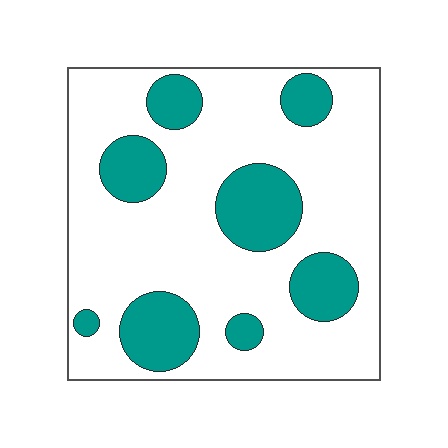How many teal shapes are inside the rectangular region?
8.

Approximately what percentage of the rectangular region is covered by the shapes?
Approximately 25%.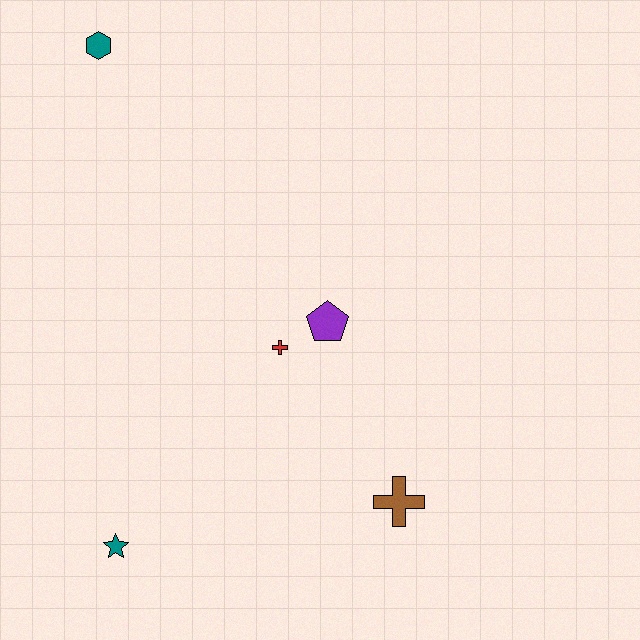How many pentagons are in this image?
There is 1 pentagon.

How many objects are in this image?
There are 5 objects.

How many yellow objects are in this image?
There are no yellow objects.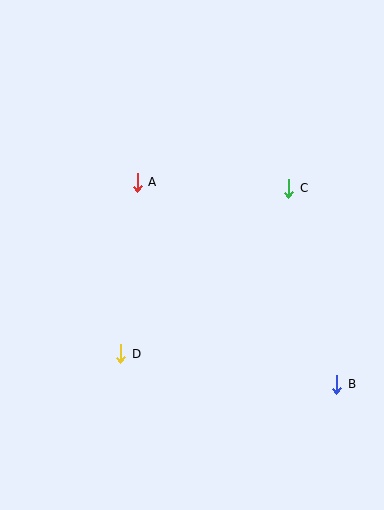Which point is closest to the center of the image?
Point A at (137, 182) is closest to the center.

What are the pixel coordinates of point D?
Point D is at (121, 354).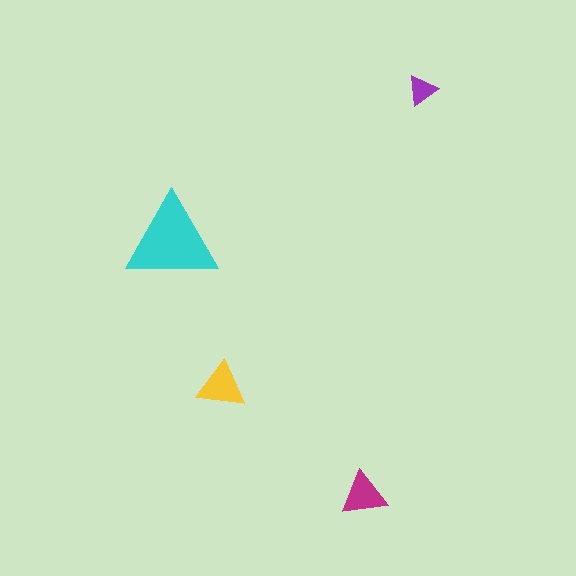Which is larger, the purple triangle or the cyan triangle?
The cyan one.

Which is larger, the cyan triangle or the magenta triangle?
The cyan one.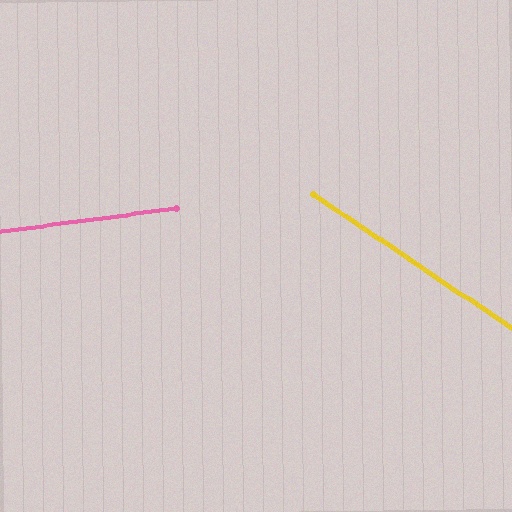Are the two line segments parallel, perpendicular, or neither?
Neither parallel nor perpendicular — they differ by about 42°.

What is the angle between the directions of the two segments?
Approximately 42 degrees.